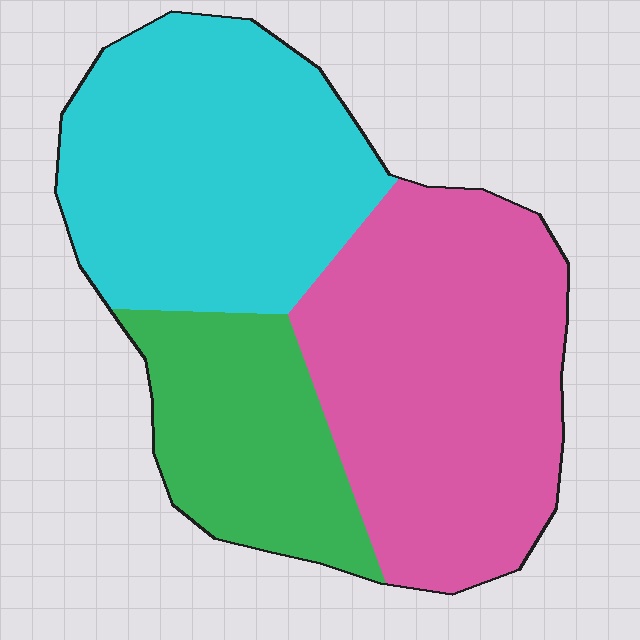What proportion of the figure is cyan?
Cyan covers roughly 35% of the figure.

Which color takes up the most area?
Pink, at roughly 40%.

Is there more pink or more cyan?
Pink.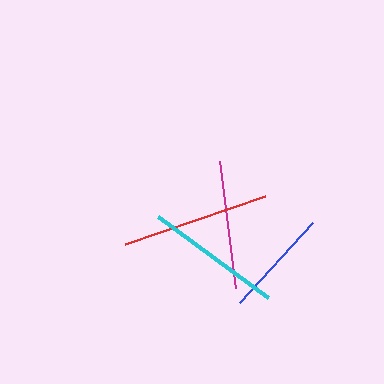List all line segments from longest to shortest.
From longest to shortest: red, cyan, magenta, blue.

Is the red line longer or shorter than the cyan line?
The red line is longer than the cyan line.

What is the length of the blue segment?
The blue segment is approximately 108 pixels long.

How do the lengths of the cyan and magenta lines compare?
The cyan and magenta lines are approximately the same length.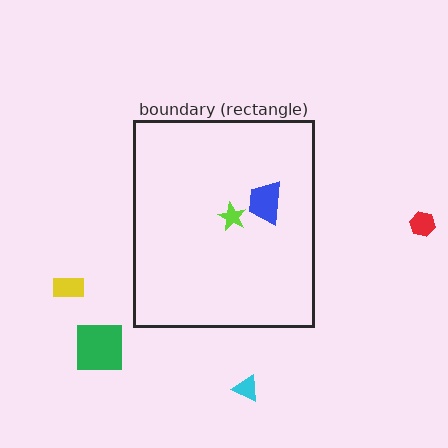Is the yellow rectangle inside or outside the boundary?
Outside.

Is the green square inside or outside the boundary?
Outside.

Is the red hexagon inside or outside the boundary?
Outside.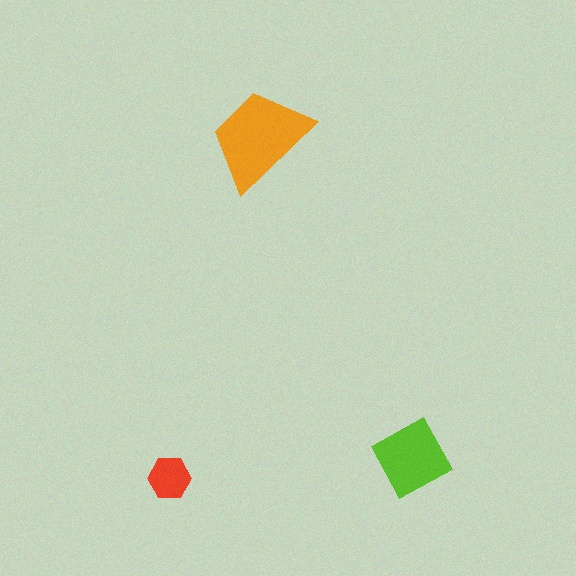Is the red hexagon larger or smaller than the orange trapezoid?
Smaller.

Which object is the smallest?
The red hexagon.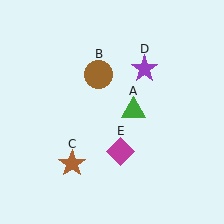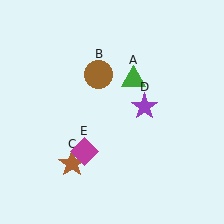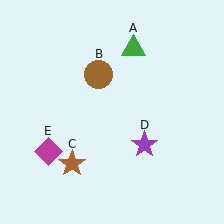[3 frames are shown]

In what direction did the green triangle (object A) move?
The green triangle (object A) moved up.